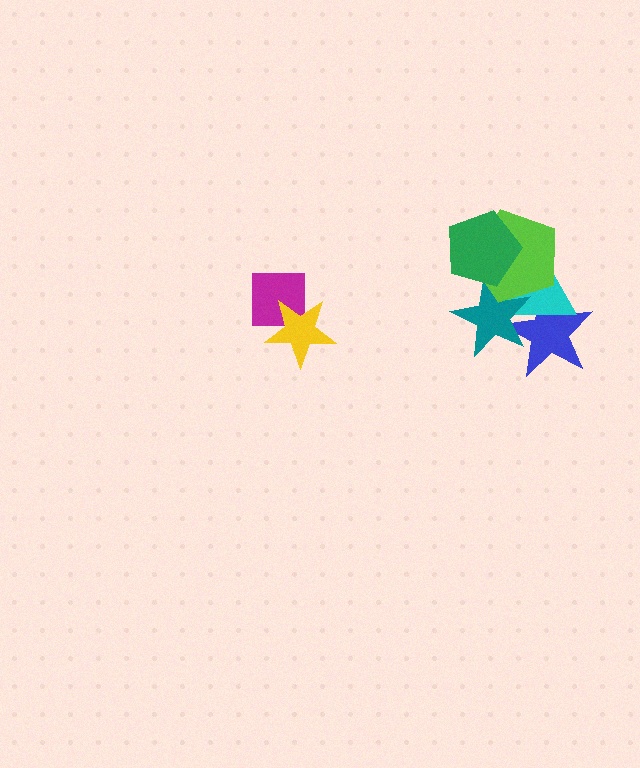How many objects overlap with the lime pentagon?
4 objects overlap with the lime pentagon.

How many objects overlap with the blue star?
3 objects overlap with the blue star.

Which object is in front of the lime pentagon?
The green pentagon is in front of the lime pentagon.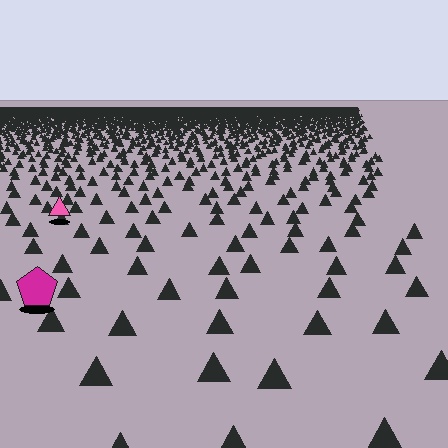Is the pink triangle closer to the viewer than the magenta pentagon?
No. The magenta pentagon is closer — you can tell from the texture gradient: the ground texture is coarser near it.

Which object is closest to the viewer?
The magenta pentagon is closest. The texture marks near it are larger and more spread out.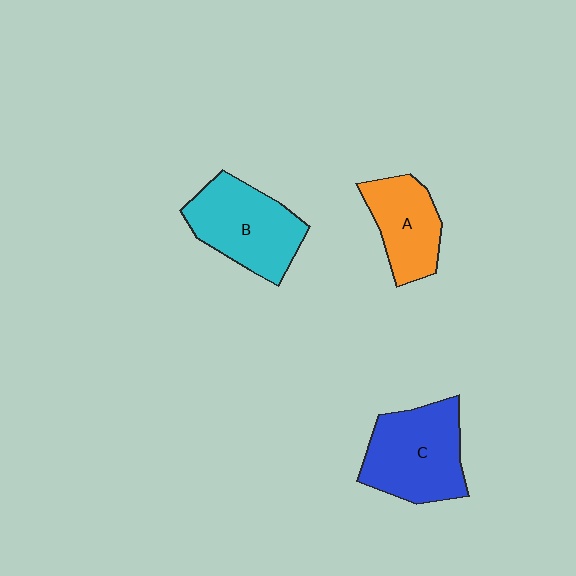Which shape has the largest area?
Shape C (blue).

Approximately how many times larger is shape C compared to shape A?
Approximately 1.4 times.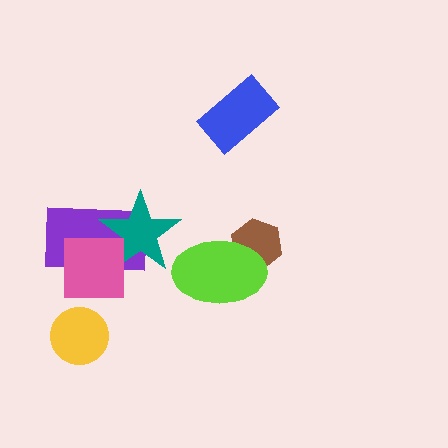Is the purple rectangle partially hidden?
Yes, it is partially covered by another shape.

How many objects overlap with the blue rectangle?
0 objects overlap with the blue rectangle.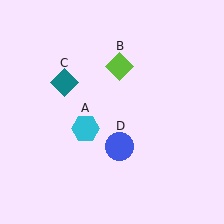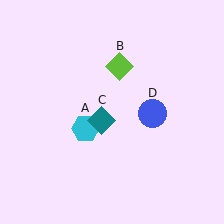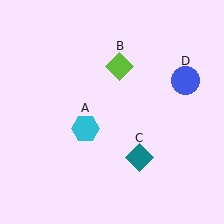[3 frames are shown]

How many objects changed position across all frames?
2 objects changed position: teal diamond (object C), blue circle (object D).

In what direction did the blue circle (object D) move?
The blue circle (object D) moved up and to the right.